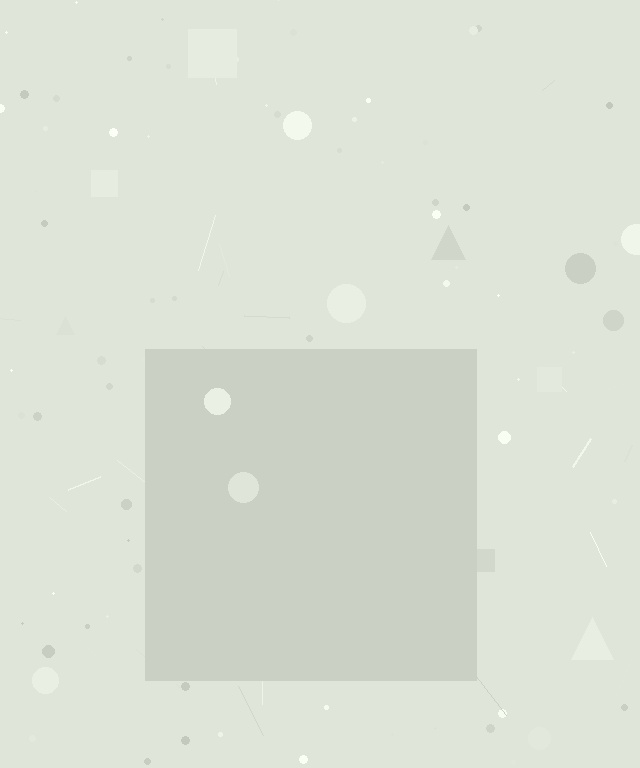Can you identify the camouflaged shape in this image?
The camouflaged shape is a square.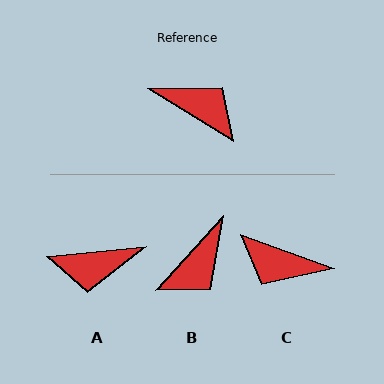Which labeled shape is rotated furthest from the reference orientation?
C, about 169 degrees away.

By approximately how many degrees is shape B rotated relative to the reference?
Approximately 100 degrees clockwise.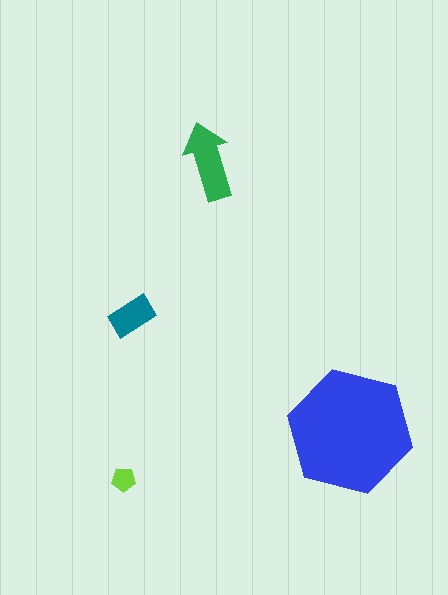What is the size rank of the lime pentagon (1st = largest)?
4th.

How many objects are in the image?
There are 4 objects in the image.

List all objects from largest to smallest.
The blue hexagon, the green arrow, the teal rectangle, the lime pentagon.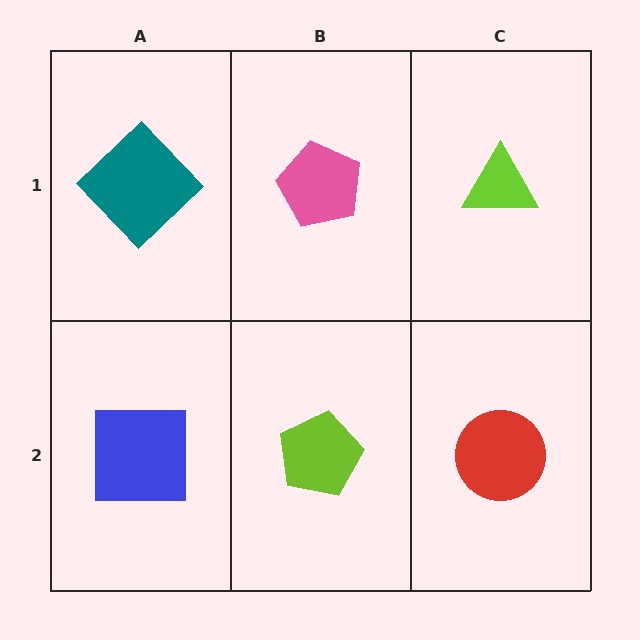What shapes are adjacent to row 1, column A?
A blue square (row 2, column A), a pink pentagon (row 1, column B).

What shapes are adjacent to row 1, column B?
A lime pentagon (row 2, column B), a teal diamond (row 1, column A), a lime triangle (row 1, column C).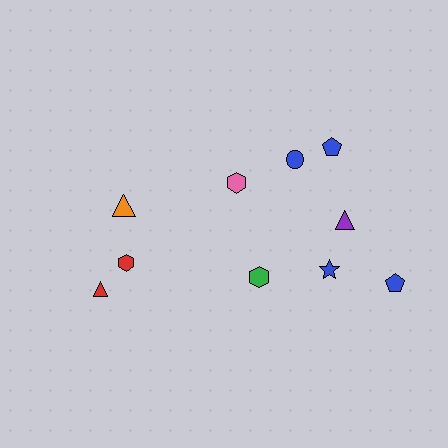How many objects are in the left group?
There are 4 objects.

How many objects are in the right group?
There are 6 objects.